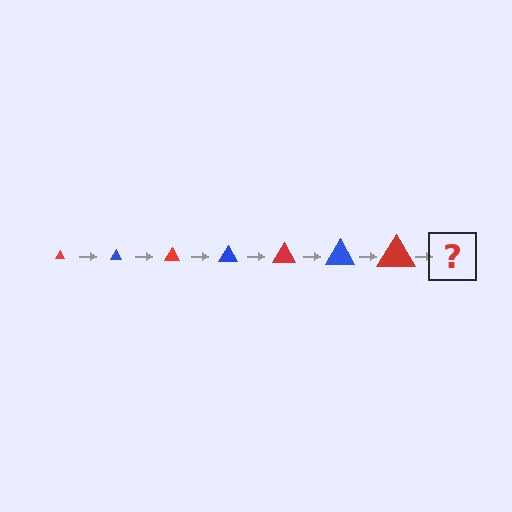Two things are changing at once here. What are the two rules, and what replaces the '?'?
The two rules are that the triangle grows larger each step and the color cycles through red and blue. The '?' should be a blue triangle, larger than the previous one.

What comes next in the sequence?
The next element should be a blue triangle, larger than the previous one.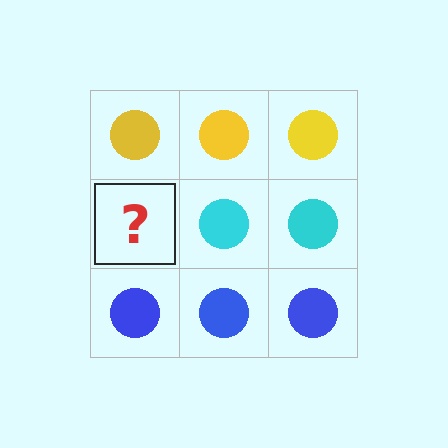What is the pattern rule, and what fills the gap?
The rule is that each row has a consistent color. The gap should be filled with a cyan circle.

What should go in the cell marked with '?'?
The missing cell should contain a cyan circle.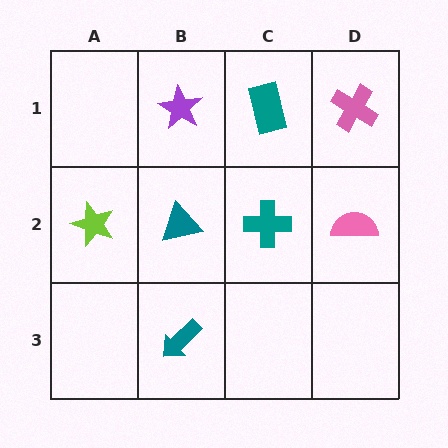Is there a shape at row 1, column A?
No, that cell is empty.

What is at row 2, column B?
A teal triangle.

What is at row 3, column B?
A teal arrow.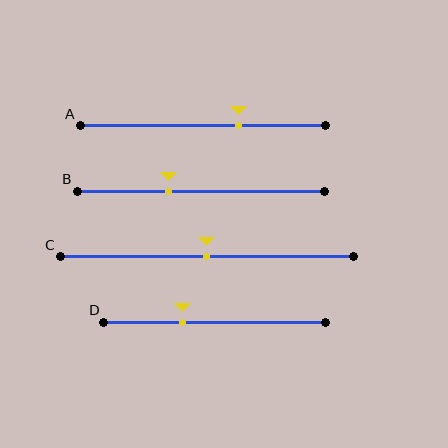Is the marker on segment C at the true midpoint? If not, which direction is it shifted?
Yes, the marker on segment C is at the true midpoint.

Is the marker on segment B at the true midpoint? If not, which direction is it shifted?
No, the marker on segment B is shifted to the left by about 13% of the segment length.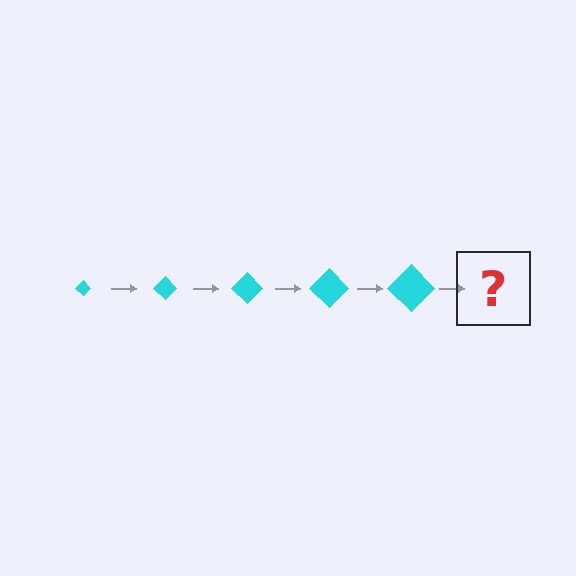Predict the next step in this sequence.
The next step is a cyan diamond, larger than the previous one.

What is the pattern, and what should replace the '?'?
The pattern is that the diamond gets progressively larger each step. The '?' should be a cyan diamond, larger than the previous one.